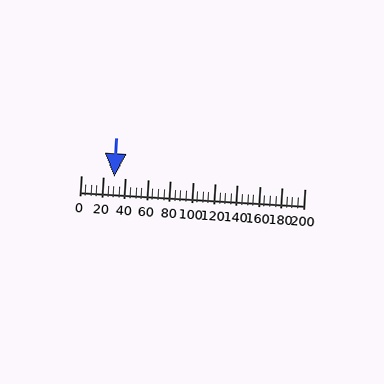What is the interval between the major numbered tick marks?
The major tick marks are spaced 20 units apart.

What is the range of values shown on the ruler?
The ruler shows values from 0 to 200.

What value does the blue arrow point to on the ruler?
The blue arrow points to approximately 30.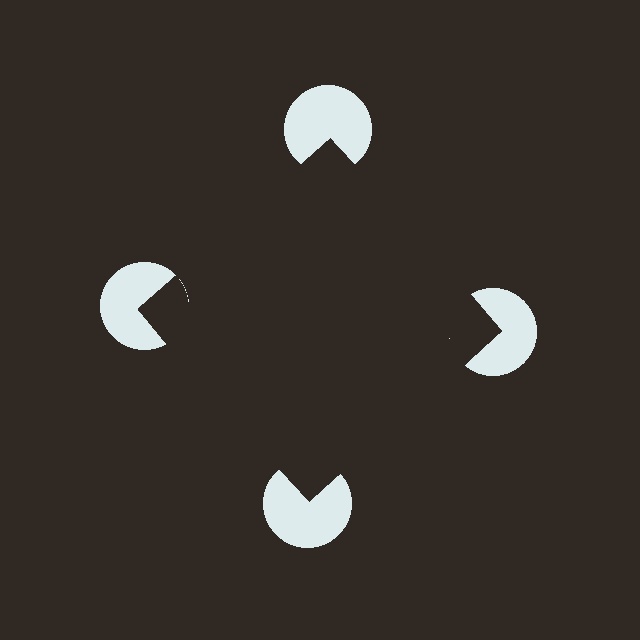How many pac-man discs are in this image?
There are 4 — one at each vertex of the illusory square.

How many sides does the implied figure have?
4 sides.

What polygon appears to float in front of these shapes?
An illusory square — its edges are inferred from the aligned wedge cuts in the pac-man discs, not physically drawn.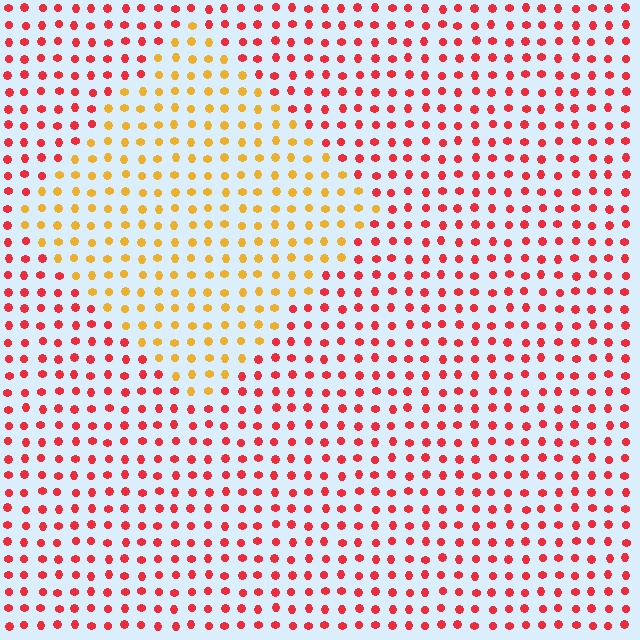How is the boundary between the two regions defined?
The boundary is defined purely by a slight shift in hue (about 47 degrees). Spacing, size, and orientation are identical on both sides.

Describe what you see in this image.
The image is filled with small red elements in a uniform arrangement. A diamond-shaped region is visible where the elements are tinted to a slightly different hue, forming a subtle color boundary.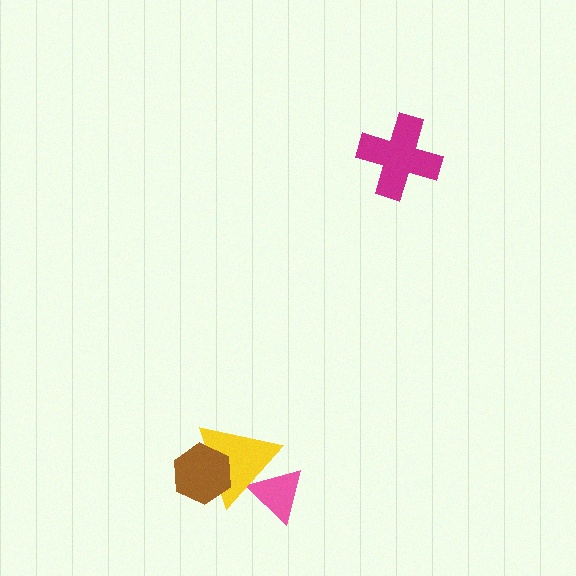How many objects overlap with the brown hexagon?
1 object overlaps with the brown hexagon.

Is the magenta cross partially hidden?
No, no other shape covers it.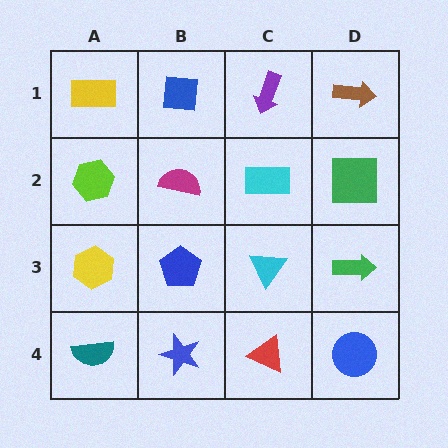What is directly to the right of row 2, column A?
A magenta semicircle.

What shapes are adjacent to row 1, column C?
A cyan rectangle (row 2, column C), a blue square (row 1, column B), a brown arrow (row 1, column D).